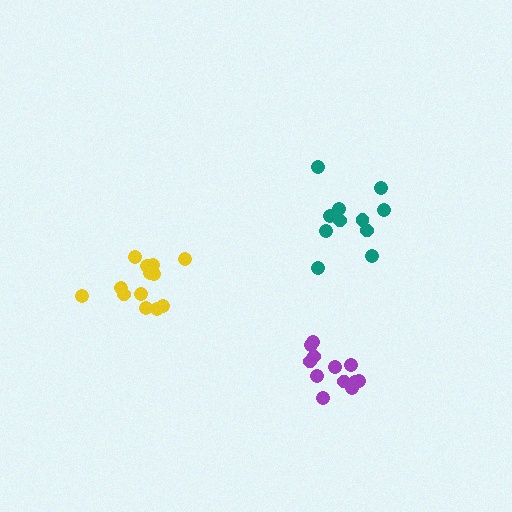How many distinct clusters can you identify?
There are 3 distinct clusters.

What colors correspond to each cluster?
The clusters are colored: yellow, teal, purple.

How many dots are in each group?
Group 1: 13 dots, Group 2: 11 dots, Group 3: 12 dots (36 total).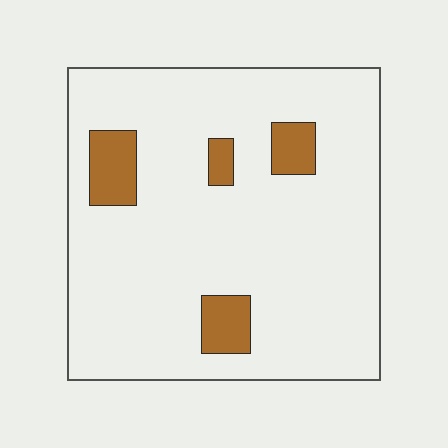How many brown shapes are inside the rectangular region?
4.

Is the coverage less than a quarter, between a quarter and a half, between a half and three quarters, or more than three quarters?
Less than a quarter.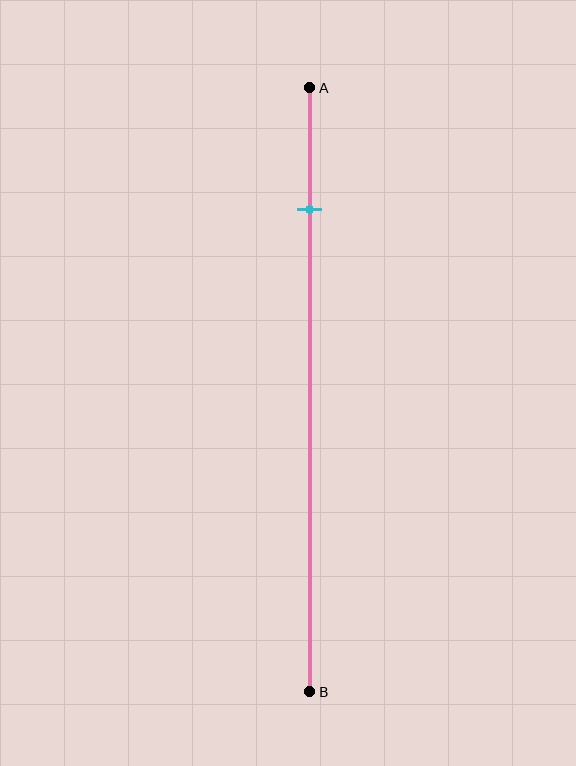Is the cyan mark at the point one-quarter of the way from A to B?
No, the mark is at about 20% from A, not at the 25% one-quarter point.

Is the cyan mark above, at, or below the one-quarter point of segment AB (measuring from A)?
The cyan mark is above the one-quarter point of segment AB.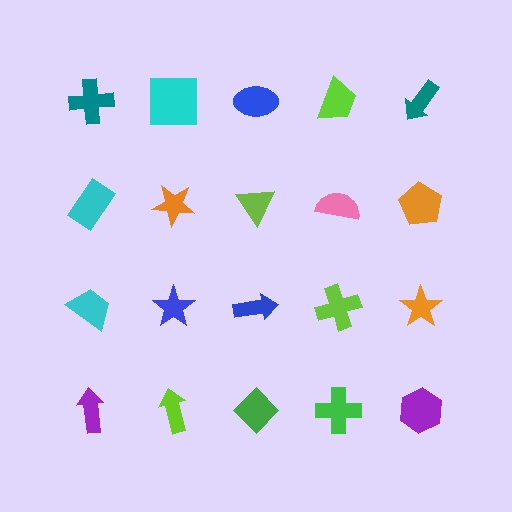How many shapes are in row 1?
5 shapes.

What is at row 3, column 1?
A cyan trapezoid.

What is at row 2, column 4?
A pink semicircle.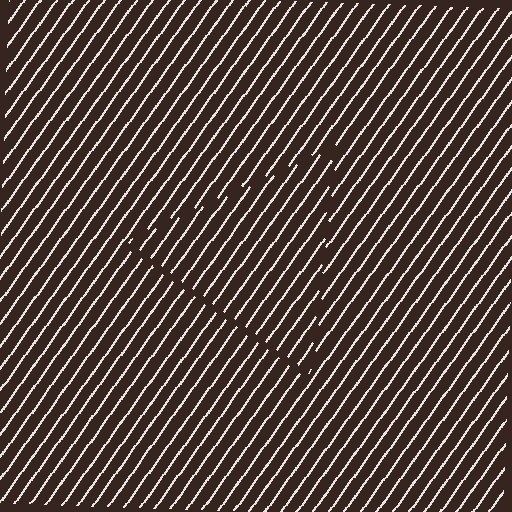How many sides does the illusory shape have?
3 sides — the line-ends trace a triangle.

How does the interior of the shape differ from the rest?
The interior of the shape contains the same grating, shifted by half a period — the contour is defined by the phase discontinuity where line-ends from the inner and outer gratings abut.